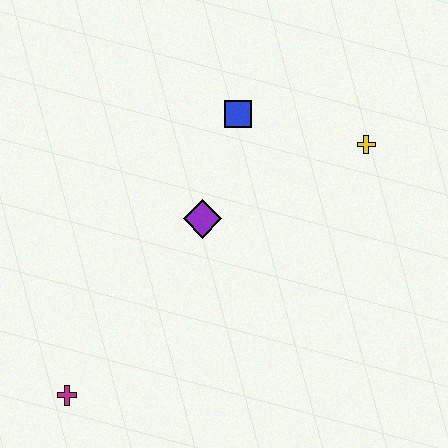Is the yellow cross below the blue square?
Yes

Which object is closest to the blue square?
The purple diamond is closest to the blue square.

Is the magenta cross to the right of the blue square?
No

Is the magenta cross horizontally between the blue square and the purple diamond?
No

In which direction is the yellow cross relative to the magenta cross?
The yellow cross is to the right of the magenta cross.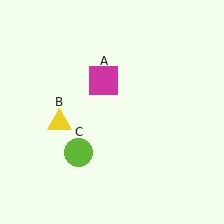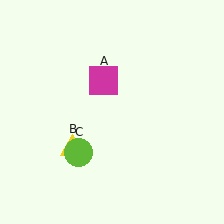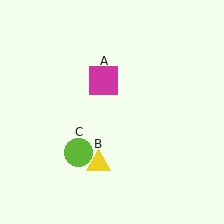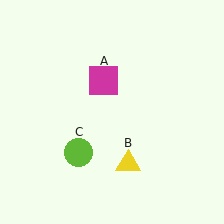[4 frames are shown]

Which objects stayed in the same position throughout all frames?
Magenta square (object A) and lime circle (object C) remained stationary.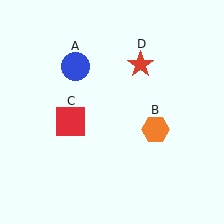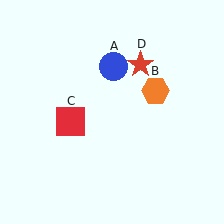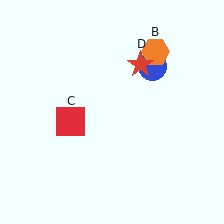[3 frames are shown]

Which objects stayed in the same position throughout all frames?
Red square (object C) and red star (object D) remained stationary.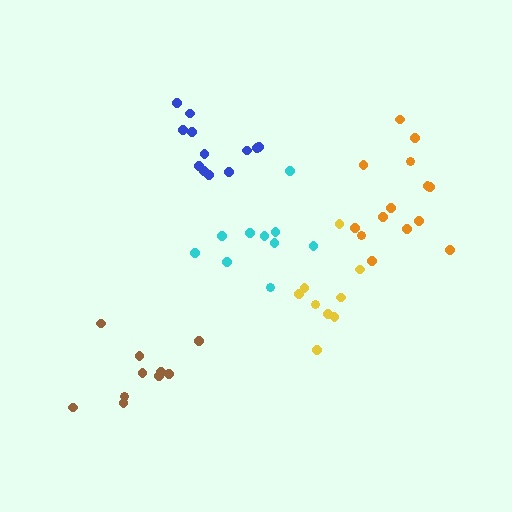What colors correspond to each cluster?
The clusters are colored: yellow, blue, brown, cyan, orange.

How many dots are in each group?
Group 1: 9 dots, Group 2: 12 dots, Group 3: 10 dots, Group 4: 10 dots, Group 5: 14 dots (55 total).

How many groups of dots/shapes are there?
There are 5 groups.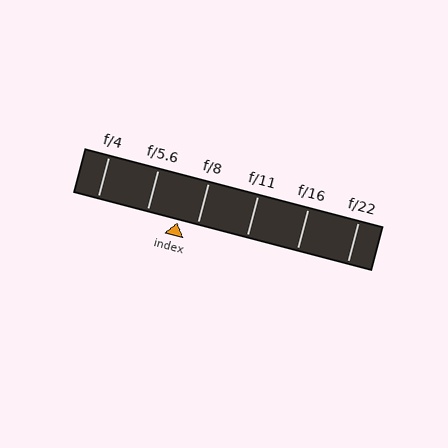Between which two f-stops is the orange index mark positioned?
The index mark is between f/5.6 and f/8.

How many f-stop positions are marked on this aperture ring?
There are 6 f-stop positions marked.